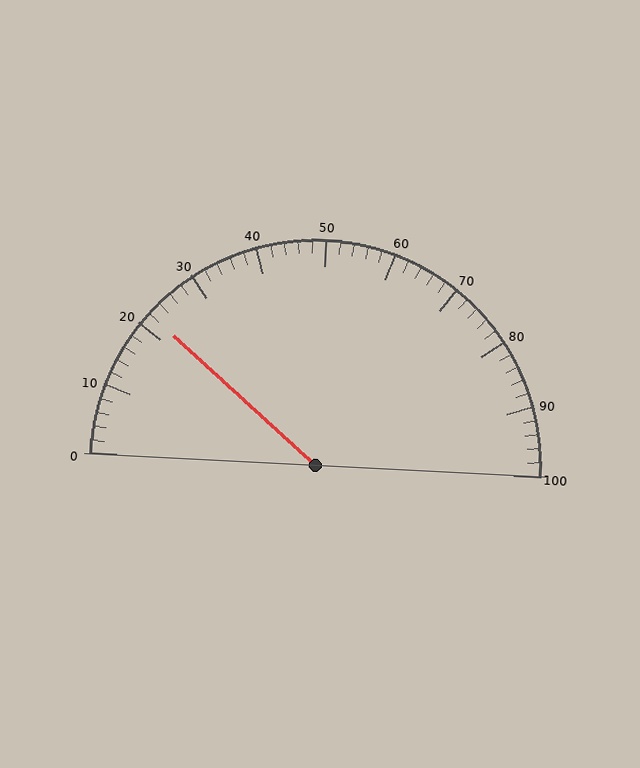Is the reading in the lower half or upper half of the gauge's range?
The reading is in the lower half of the range (0 to 100).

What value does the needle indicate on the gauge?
The needle indicates approximately 22.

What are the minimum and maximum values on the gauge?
The gauge ranges from 0 to 100.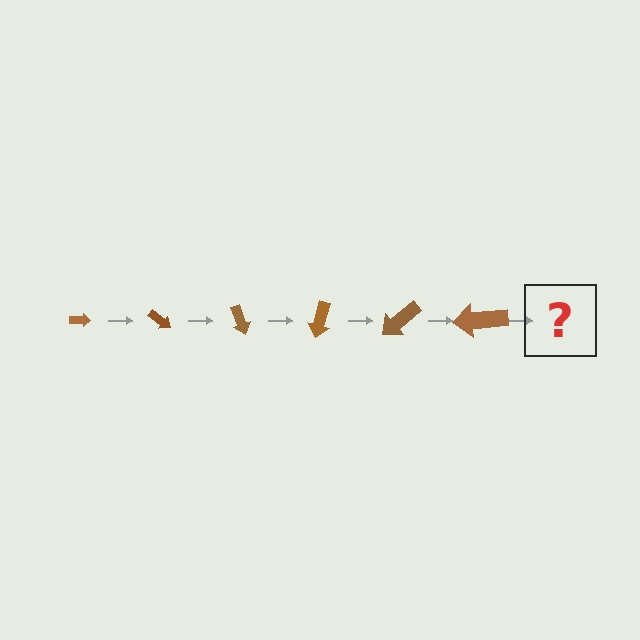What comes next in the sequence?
The next element should be an arrow, larger than the previous one and rotated 210 degrees from the start.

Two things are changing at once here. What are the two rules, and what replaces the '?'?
The two rules are that the arrow grows larger each step and it rotates 35 degrees each step. The '?' should be an arrow, larger than the previous one and rotated 210 degrees from the start.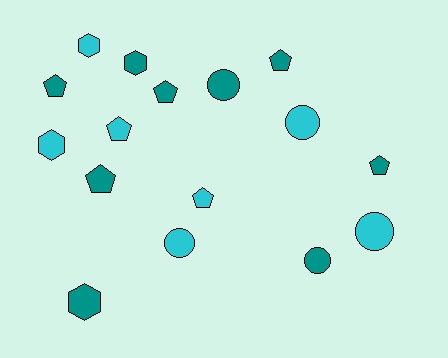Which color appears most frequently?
Teal, with 9 objects.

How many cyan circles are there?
There are 3 cyan circles.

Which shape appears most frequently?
Pentagon, with 7 objects.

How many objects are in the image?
There are 16 objects.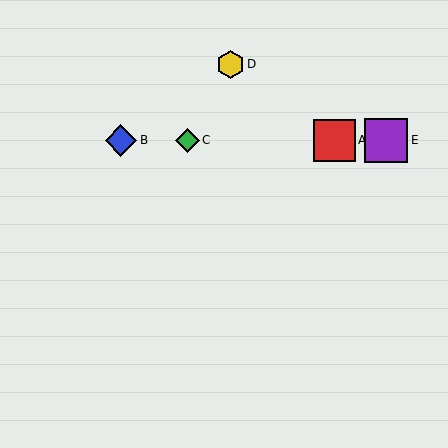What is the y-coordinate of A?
Object A is at y≈140.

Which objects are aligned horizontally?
Objects A, B, C, E are aligned horizontally.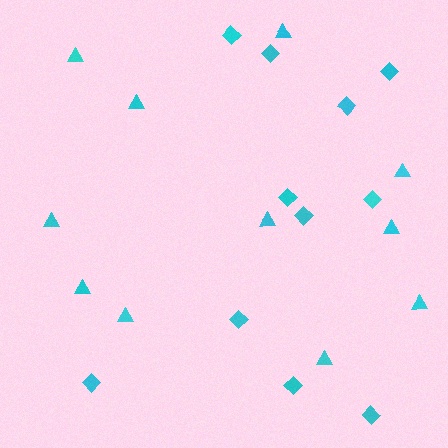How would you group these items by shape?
There are 2 groups: one group of triangles (11) and one group of diamonds (11).